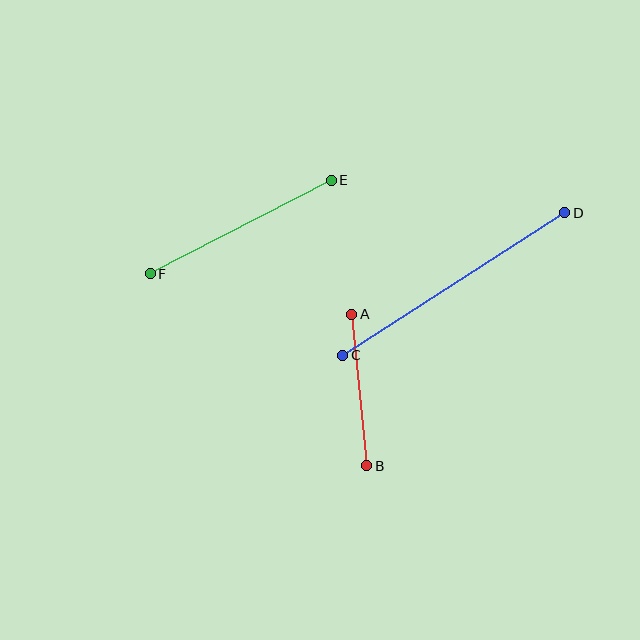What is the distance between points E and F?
The distance is approximately 204 pixels.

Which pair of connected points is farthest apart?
Points C and D are farthest apart.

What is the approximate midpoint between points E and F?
The midpoint is at approximately (241, 227) pixels.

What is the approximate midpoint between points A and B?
The midpoint is at approximately (359, 390) pixels.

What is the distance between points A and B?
The distance is approximately 152 pixels.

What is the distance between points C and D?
The distance is approximately 264 pixels.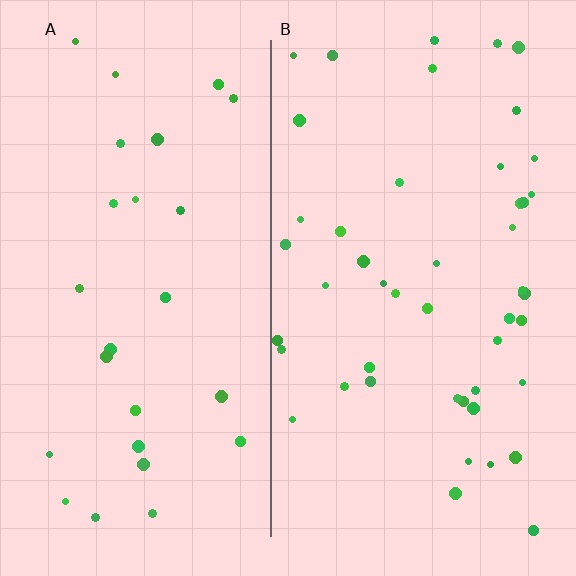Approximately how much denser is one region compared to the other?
Approximately 1.8× — region B over region A.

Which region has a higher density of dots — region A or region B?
B (the right).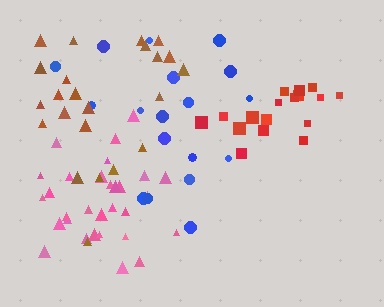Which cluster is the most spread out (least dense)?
Blue.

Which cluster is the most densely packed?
Pink.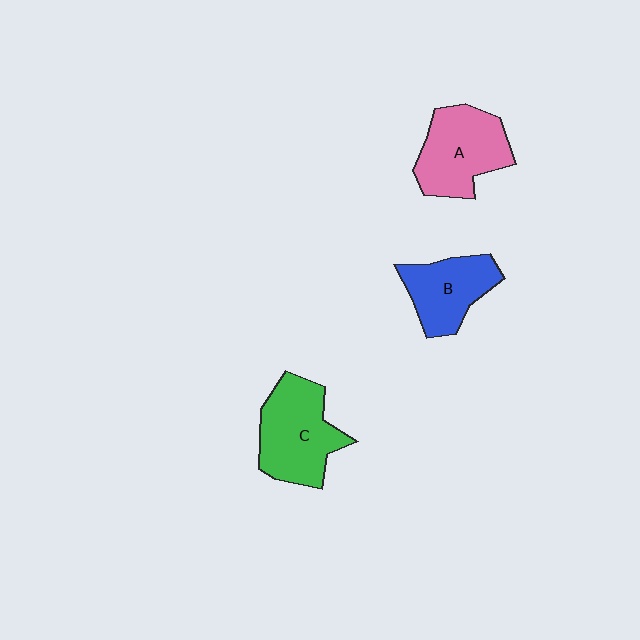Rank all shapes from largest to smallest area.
From largest to smallest: C (green), A (pink), B (blue).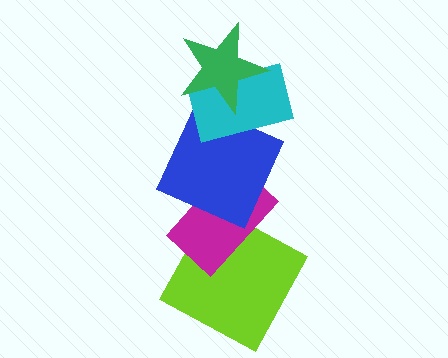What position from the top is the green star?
The green star is 1st from the top.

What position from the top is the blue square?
The blue square is 3rd from the top.